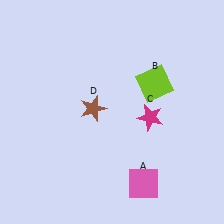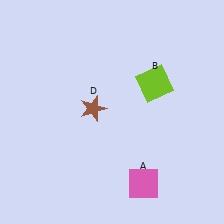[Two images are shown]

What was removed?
The magenta star (C) was removed in Image 2.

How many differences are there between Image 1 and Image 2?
There is 1 difference between the two images.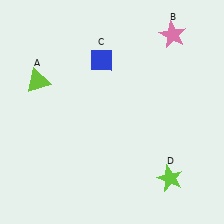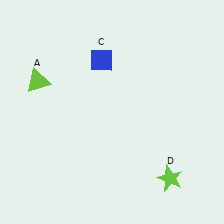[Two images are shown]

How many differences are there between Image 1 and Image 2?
There is 1 difference between the two images.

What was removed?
The pink star (B) was removed in Image 2.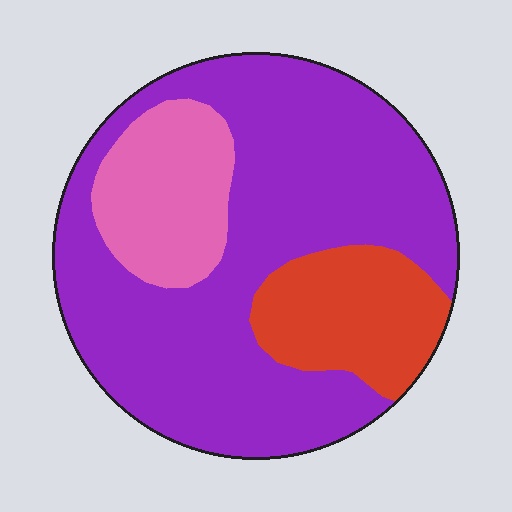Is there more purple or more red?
Purple.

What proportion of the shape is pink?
Pink covers 16% of the shape.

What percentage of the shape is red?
Red covers around 15% of the shape.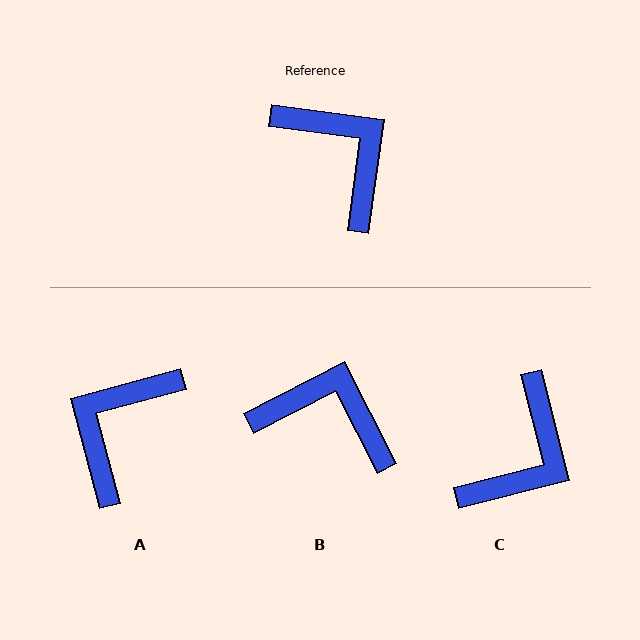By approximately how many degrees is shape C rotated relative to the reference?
Approximately 68 degrees clockwise.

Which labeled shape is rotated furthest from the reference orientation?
A, about 113 degrees away.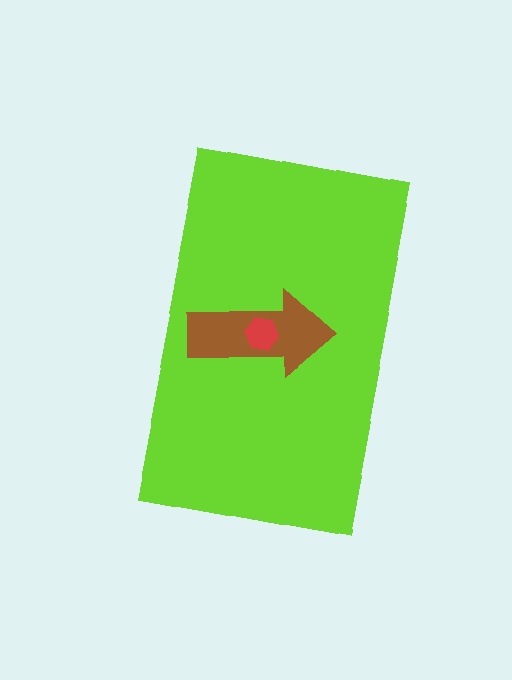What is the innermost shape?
The red hexagon.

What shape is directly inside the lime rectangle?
The brown arrow.